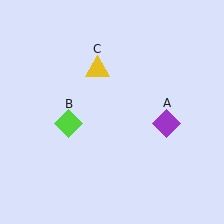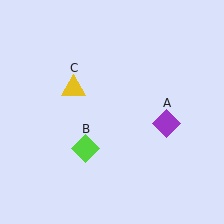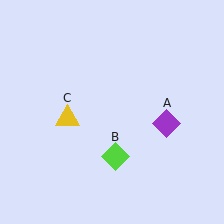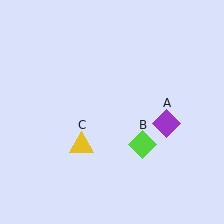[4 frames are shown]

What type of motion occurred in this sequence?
The lime diamond (object B), yellow triangle (object C) rotated counterclockwise around the center of the scene.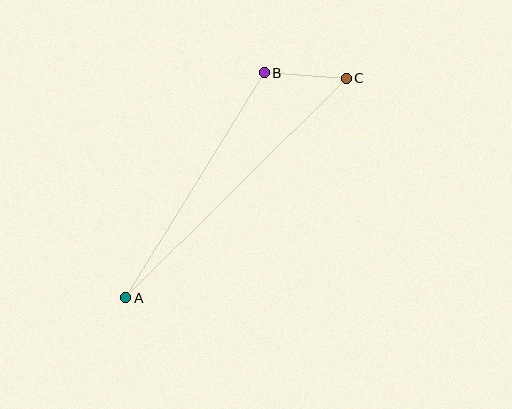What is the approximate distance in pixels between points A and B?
The distance between A and B is approximately 264 pixels.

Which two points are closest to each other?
Points B and C are closest to each other.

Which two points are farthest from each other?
Points A and C are farthest from each other.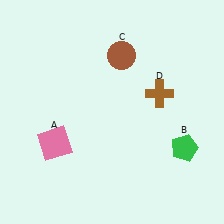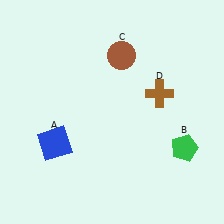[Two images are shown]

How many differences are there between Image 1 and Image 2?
There is 1 difference between the two images.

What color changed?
The square (A) changed from pink in Image 1 to blue in Image 2.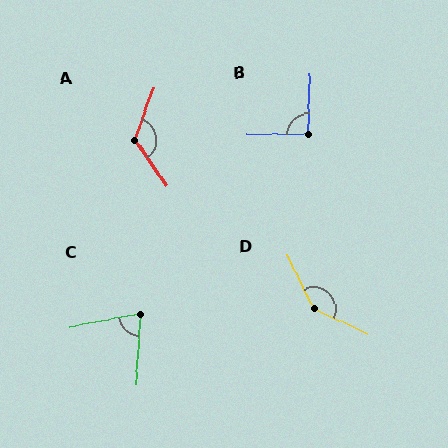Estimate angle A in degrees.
Approximately 125 degrees.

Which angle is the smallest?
C, at approximately 76 degrees.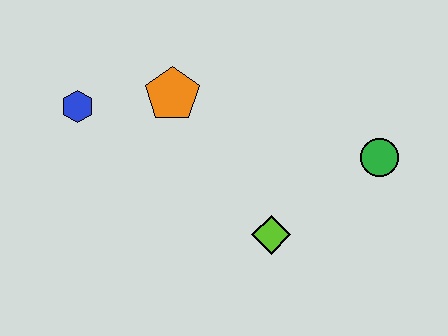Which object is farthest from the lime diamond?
The blue hexagon is farthest from the lime diamond.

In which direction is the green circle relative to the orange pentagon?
The green circle is to the right of the orange pentagon.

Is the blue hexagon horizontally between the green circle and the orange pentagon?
No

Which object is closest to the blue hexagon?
The orange pentagon is closest to the blue hexagon.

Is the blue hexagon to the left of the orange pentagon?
Yes